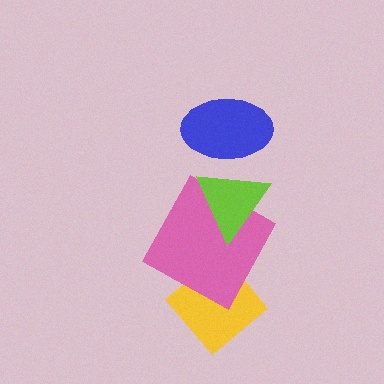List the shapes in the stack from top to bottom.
From top to bottom: the blue ellipse, the lime triangle, the pink square, the yellow diamond.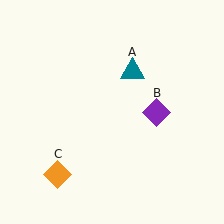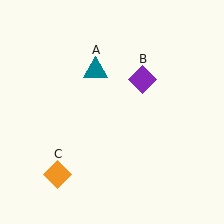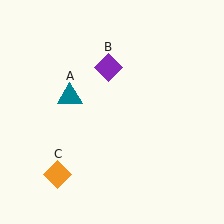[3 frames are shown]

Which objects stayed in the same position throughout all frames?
Orange diamond (object C) remained stationary.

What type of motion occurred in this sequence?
The teal triangle (object A), purple diamond (object B) rotated counterclockwise around the center of the scene.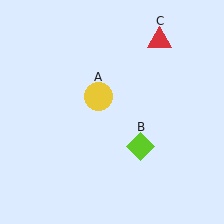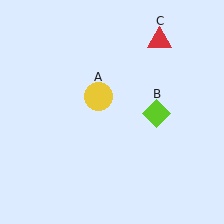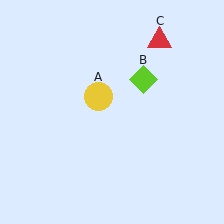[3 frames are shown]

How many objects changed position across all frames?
1 object changed position: lime diamond (object B).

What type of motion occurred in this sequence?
The lime diamond (object B) rotated counterclockwise around the center of the scene.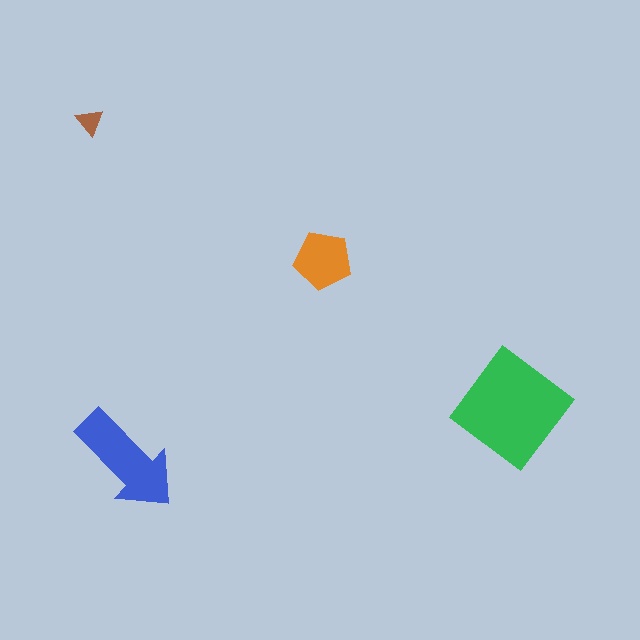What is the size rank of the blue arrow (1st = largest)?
2nd.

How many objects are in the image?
There are 4 objects in the image.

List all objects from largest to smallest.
The green diamond, the blue arrow, the orange pentagon, the brown triangle.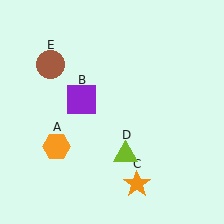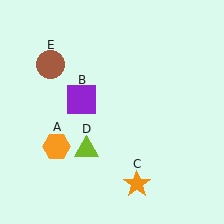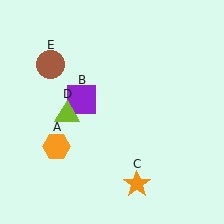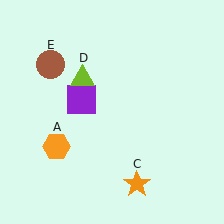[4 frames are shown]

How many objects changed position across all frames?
1 object changed position: lime triangle (object D).